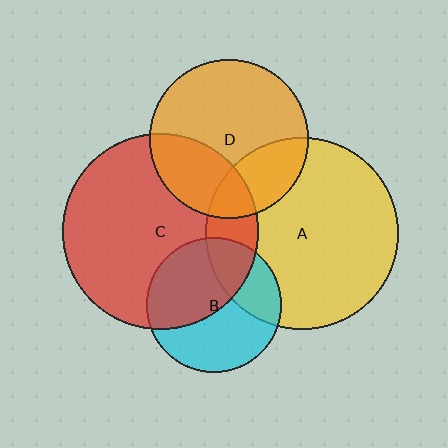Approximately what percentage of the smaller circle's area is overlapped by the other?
Approximately 25%.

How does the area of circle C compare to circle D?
Approximately 1.5 times.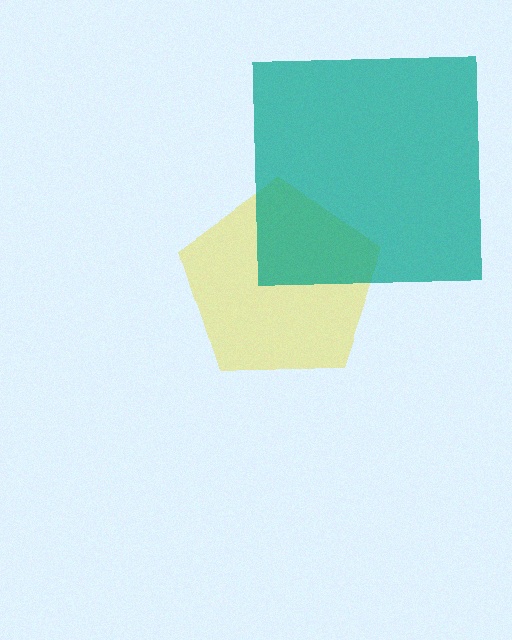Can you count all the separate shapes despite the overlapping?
Yes, there are 2 separate shapes.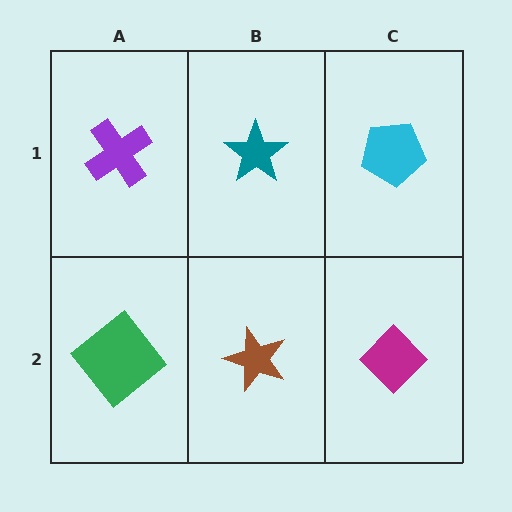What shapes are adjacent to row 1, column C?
A magenta diamond (row 2, column C), a teal star (row 1, column B).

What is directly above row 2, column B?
A teal star.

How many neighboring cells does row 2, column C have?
2.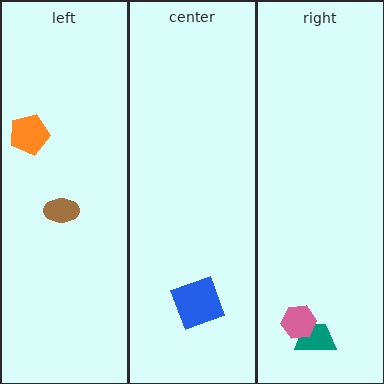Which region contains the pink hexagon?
The right region.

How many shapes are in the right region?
2.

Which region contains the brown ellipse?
The left region.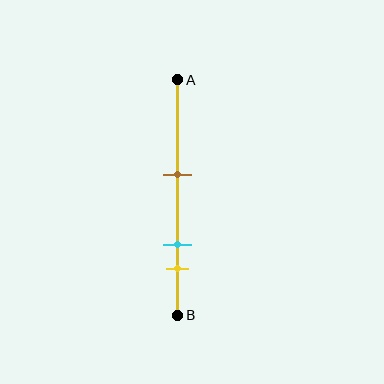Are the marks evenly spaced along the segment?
No, the marks are not evenly spaced.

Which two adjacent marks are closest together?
The cyan and yellow marks are the closest adjacent pair.